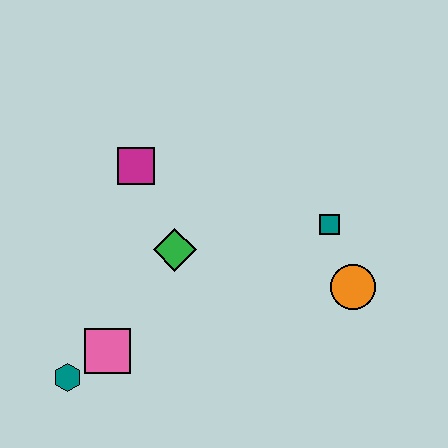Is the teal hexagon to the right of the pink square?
No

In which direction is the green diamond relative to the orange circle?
The green diamond is to the left of the orange circle.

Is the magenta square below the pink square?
No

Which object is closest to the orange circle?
The teal square is closest to the orange circle.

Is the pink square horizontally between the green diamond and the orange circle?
No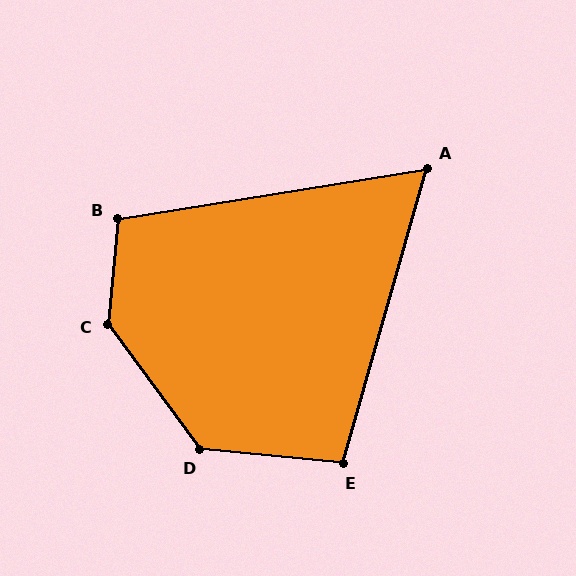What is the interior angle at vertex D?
Approximately 132 degrees (obtuse).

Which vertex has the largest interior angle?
C, at approximately 138 degrees.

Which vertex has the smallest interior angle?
A, at approximately 65 degrees.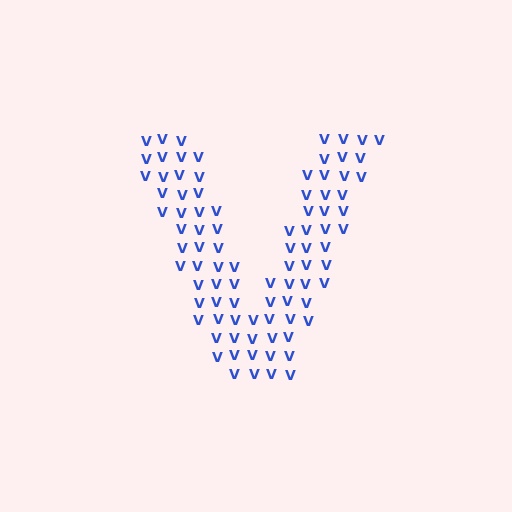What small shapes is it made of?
It is made of small letter V's.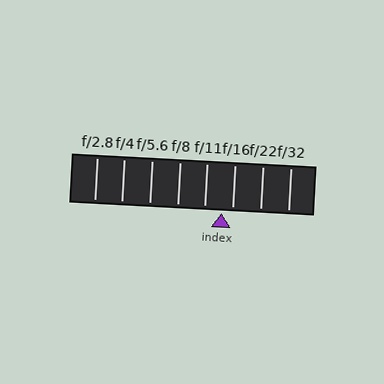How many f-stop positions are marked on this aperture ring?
There are 8 f-stop positions marked.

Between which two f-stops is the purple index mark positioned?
The index mark is between f/11 and f/16.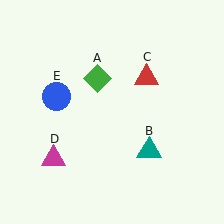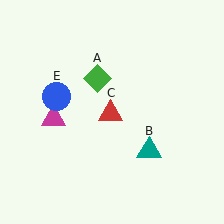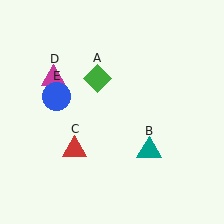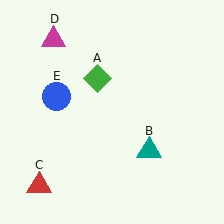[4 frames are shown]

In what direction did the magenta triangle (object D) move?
The magenta triangle (object D) moved up.